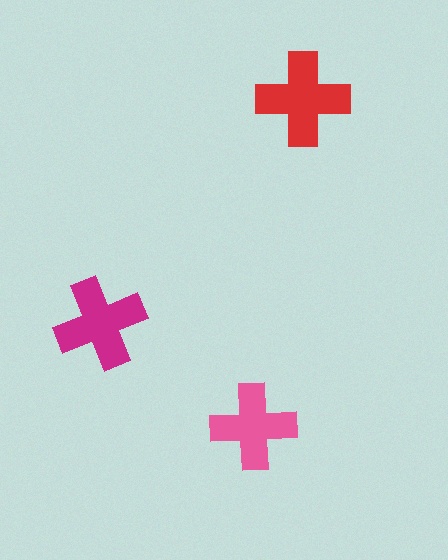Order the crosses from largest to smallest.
the red one, the magenta one, the pink one.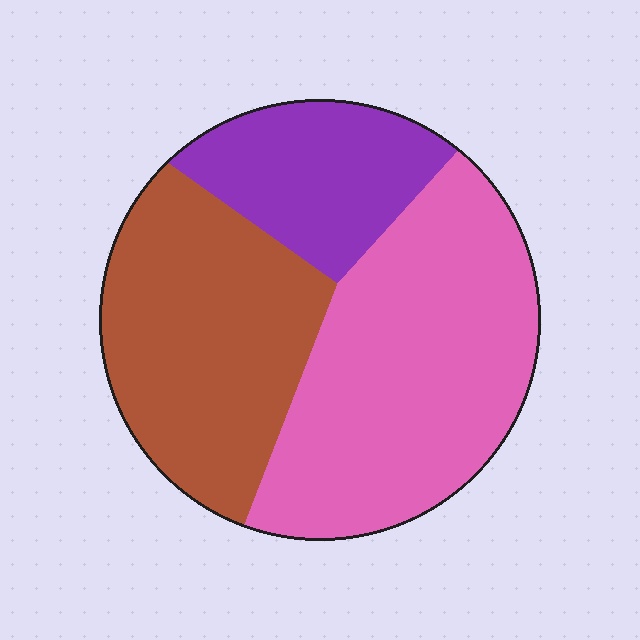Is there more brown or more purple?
Brown.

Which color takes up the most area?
Pink, at roughly 45%.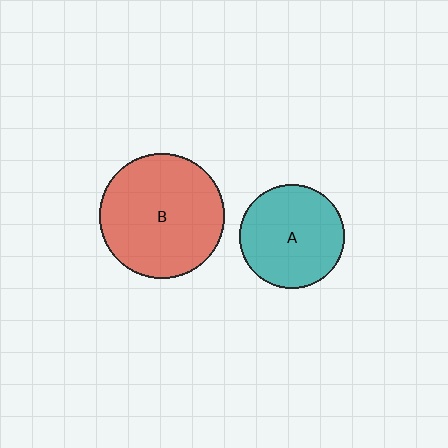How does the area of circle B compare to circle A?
Approximately 1.4 times.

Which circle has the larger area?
Circle B (red).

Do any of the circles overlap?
No, none of the circles overlap.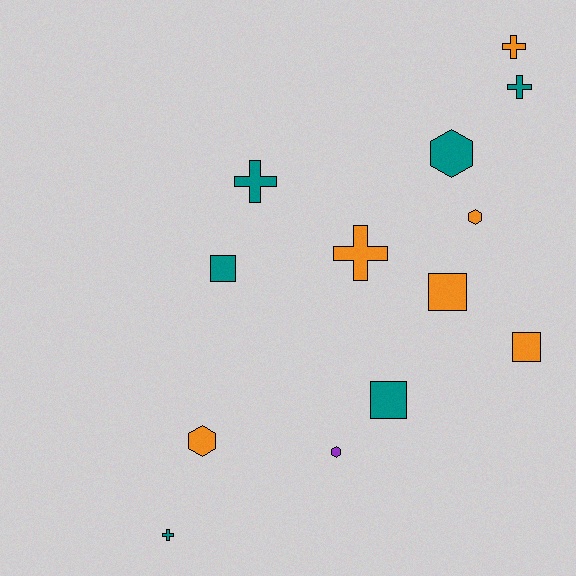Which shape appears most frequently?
Cross, with 5 objects.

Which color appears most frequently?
Orange, with 6 objects.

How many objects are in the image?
There are 13 objects.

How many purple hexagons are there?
There is 1 purple hexagon.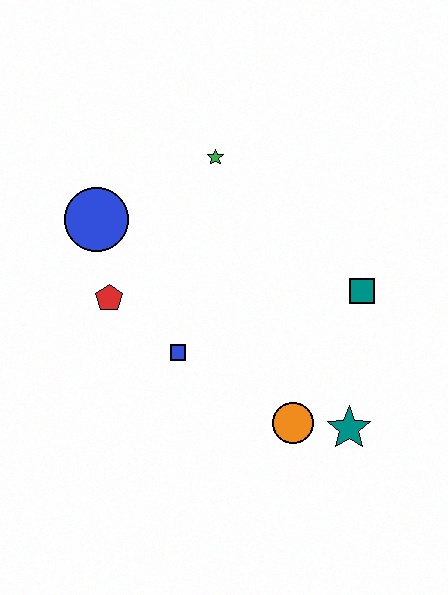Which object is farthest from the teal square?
The blue circle is farthest from the teal square.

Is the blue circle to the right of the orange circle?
No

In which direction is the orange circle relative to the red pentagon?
The orange circle is to the right of the red pentagon.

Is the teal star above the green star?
No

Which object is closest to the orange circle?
The teal star is closest to the orange circle.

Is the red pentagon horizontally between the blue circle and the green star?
Yes